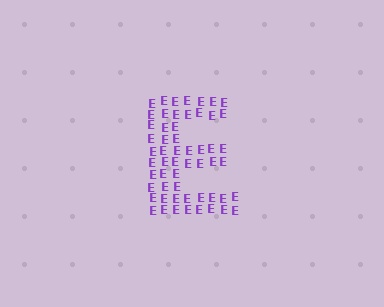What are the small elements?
The small elements are letter E's.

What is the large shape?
The large shape is the letter E.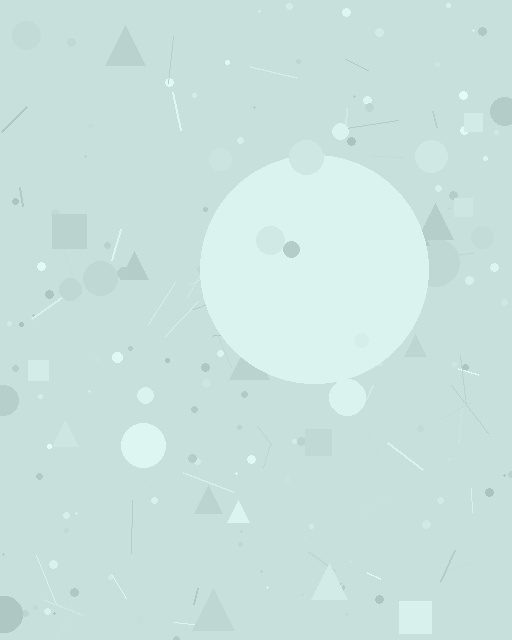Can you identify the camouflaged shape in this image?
The camouflaged shape is a circle.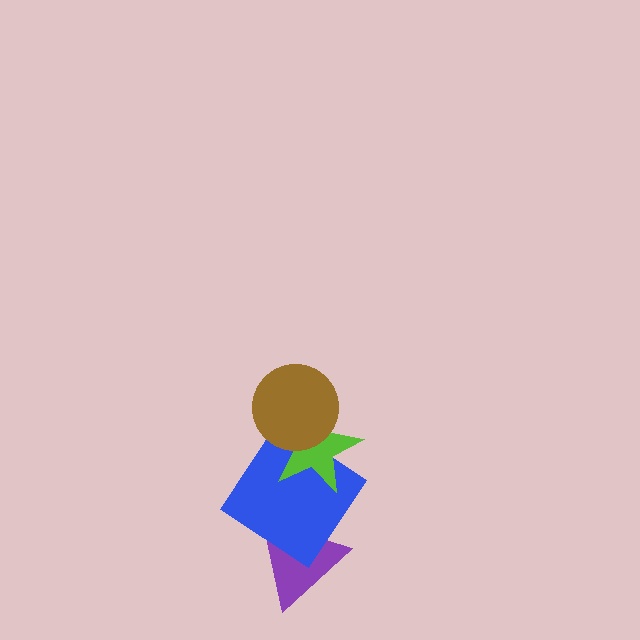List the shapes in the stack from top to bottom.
From top to bottom: the brown circle, the lime star, the blue diamond, the purple triangle.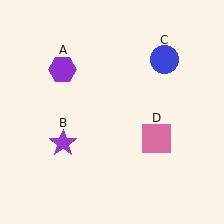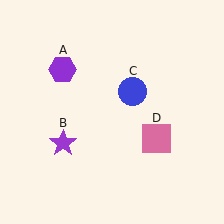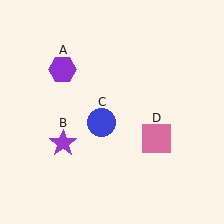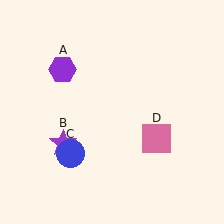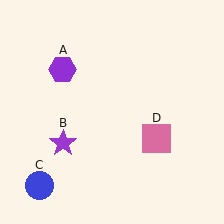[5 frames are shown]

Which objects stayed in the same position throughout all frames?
Purple hexagon (object A) and purple star (object B) and pink square (object D) remained stationary.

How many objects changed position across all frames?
1 object changed position: blue circle (object C).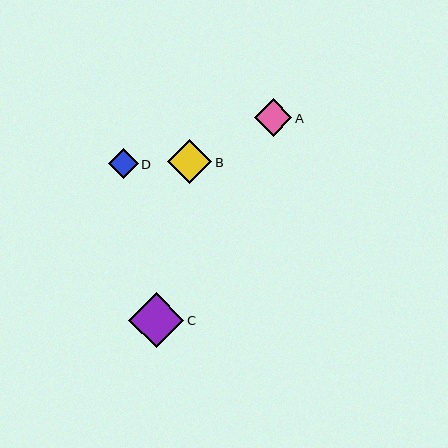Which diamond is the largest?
Diamond C is the largest with a size of approximately 55 pixels.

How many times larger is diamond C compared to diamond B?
Diamond C is approximately 1.2 times the size of diamond B.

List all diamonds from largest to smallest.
From largest to smallest: C, B, A, D.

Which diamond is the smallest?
Diamond D is the smallest with a size of approximately 30 pixels.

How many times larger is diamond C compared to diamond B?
Diamond C is approximately 1.2 times the size of diamond B.